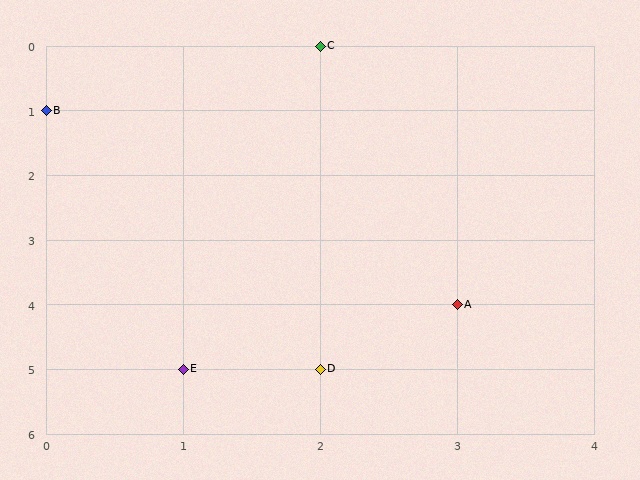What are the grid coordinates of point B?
Point B is at grid coordinates (0, 1).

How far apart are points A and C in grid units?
Points A and C are 1 column and 4 rows apart (about 4.1 grid units diagonally).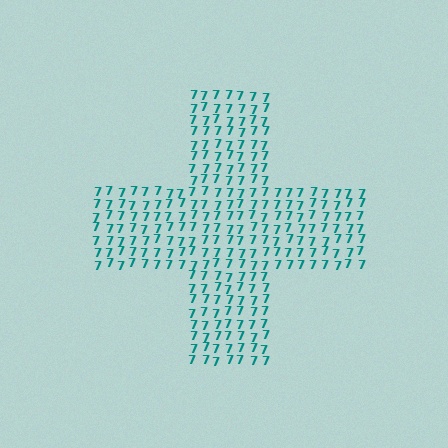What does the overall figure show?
The overall figure shows a cross.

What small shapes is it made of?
It is made of small digit 7's.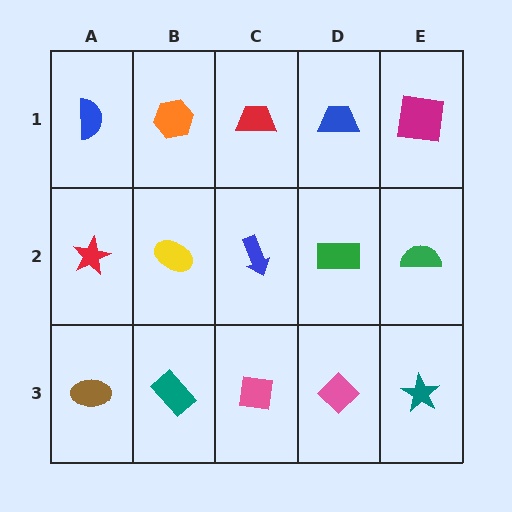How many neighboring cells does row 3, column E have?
2.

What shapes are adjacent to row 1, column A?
A red star (row 2, column A), an orange hexagon (row 1, column B).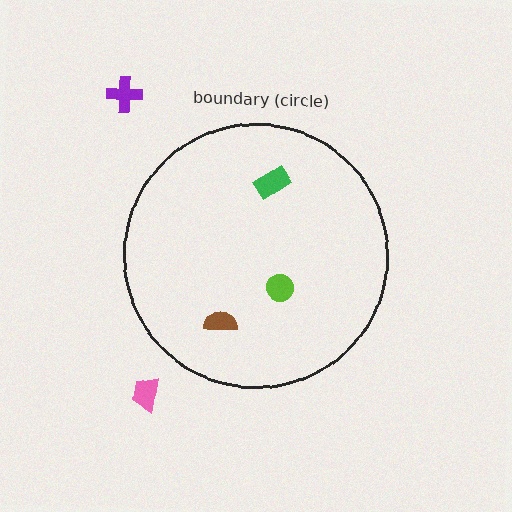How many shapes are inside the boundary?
3 inside, 2 outside.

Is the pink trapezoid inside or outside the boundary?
Outside.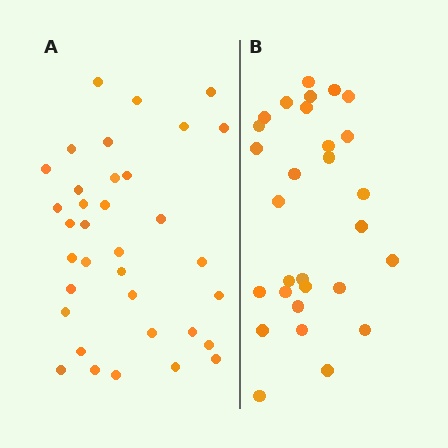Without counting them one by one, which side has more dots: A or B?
Region A (the left region) has more dots.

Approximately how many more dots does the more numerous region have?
Region A has about 6 more dots than region B.